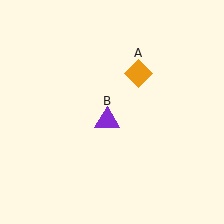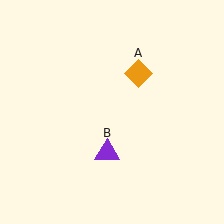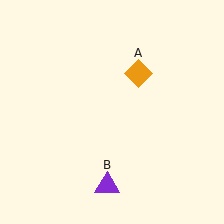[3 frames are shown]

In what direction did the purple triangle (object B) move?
The purple triangle (object B) moved down.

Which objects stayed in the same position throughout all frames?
Orange diamond (object A) remained stationary.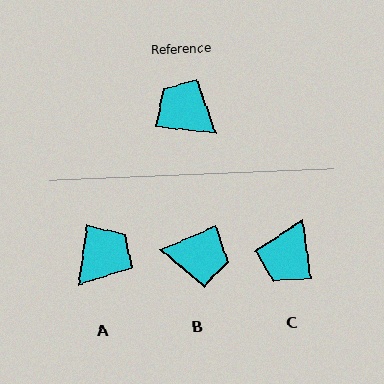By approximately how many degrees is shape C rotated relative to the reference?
Approximately 105 degrees counter-clockwise.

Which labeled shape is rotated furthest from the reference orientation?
B, about 150 degrees away.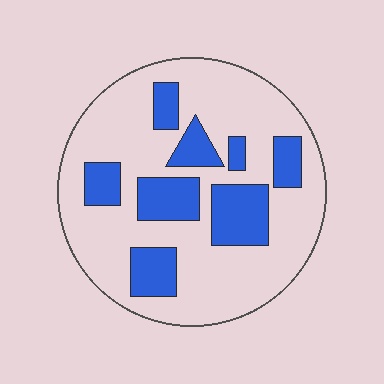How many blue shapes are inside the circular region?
8.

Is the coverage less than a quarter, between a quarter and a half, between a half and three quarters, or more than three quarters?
Between a quarter and a half.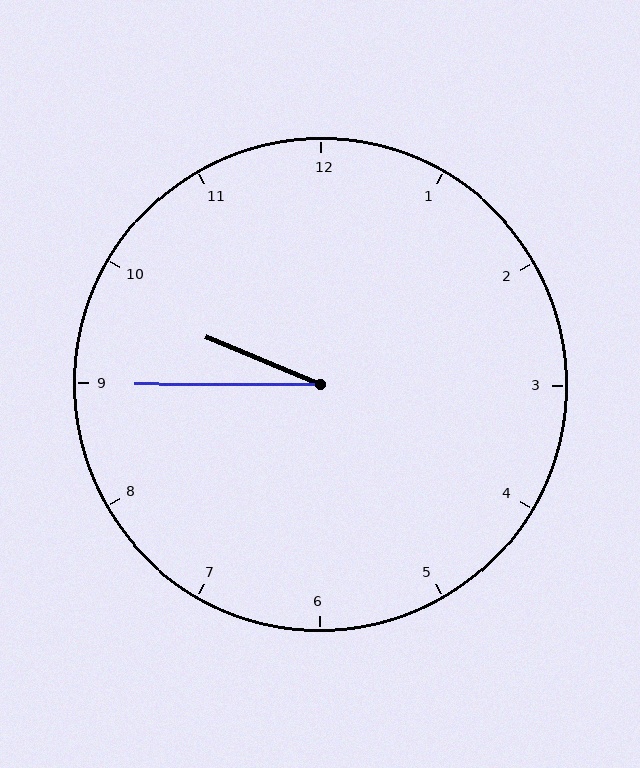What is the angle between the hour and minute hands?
Approximately 22 degrees.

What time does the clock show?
9:45.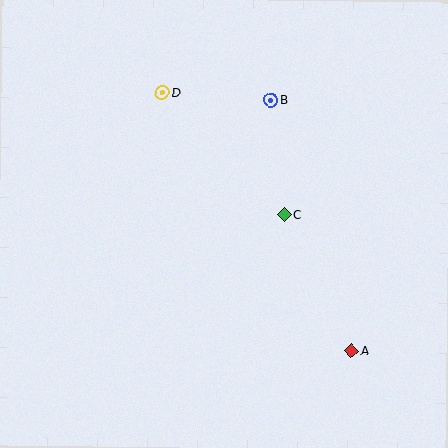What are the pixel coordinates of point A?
Point A is at (351, 351).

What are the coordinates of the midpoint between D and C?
The midpoint between D and C is at (223, 154).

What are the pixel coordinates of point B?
Point B is at (271, 100).